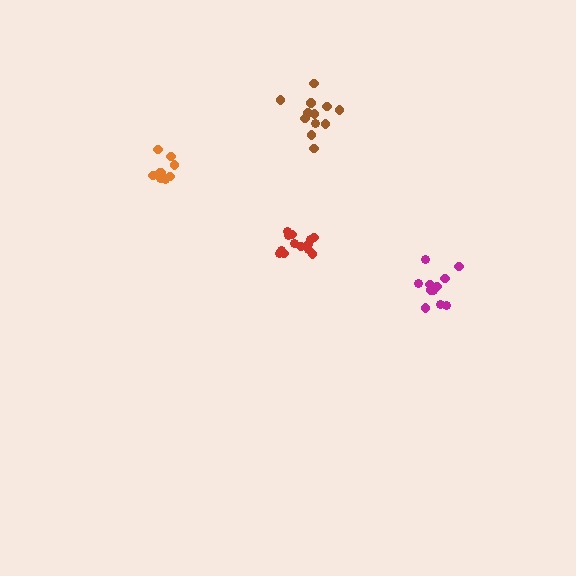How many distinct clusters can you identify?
There are 4 distinct clusters.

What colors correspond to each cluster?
The clusters are colored: magenta, red, orange, brown.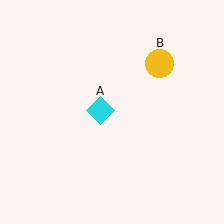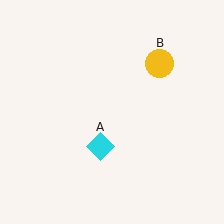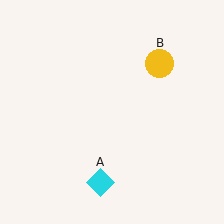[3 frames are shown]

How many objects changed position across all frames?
1 object changed position: cyan diamond (object A).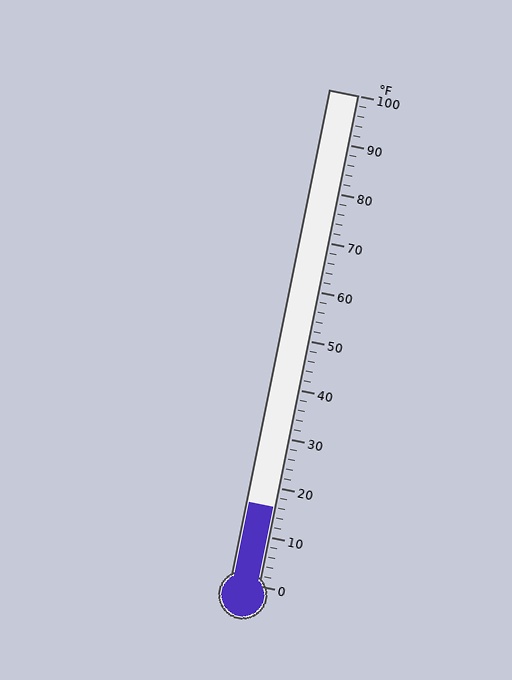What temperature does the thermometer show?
The thermometer shows approximately 16°F.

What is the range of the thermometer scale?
The thermometer scale ranges from 0°F to 100°F.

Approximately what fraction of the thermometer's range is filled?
The thermometer is filled to approximately 15% of its range.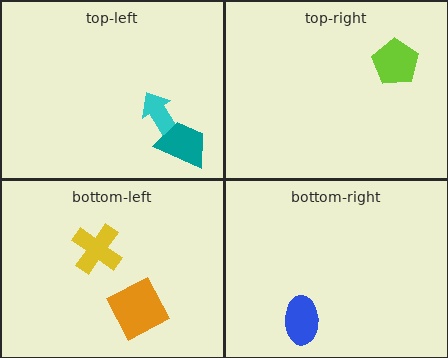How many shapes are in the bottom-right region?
1.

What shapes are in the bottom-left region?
The yellow cross, the orange square.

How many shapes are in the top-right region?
1.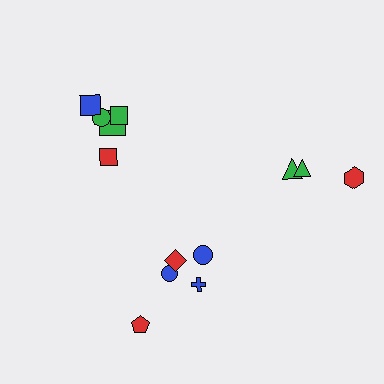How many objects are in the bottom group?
There are 5 objects.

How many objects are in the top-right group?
There are 3 objects.